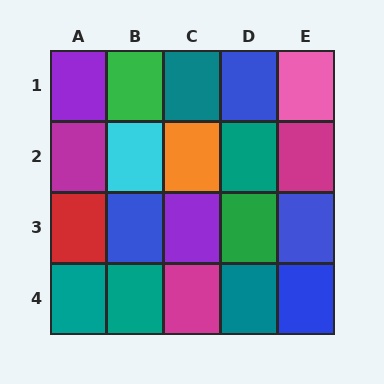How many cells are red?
1 cell is red.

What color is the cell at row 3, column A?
Red.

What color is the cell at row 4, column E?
Blue.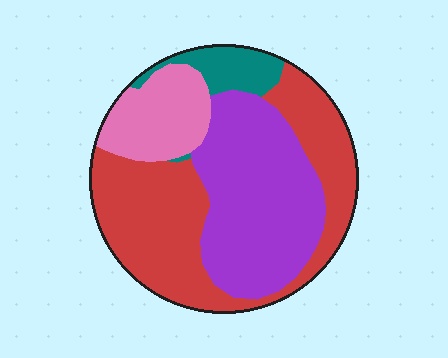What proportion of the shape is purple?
Purple takes up between a quarter and a half of the shape.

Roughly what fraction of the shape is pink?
Pink takes up about one eighth (1/8) of the shape.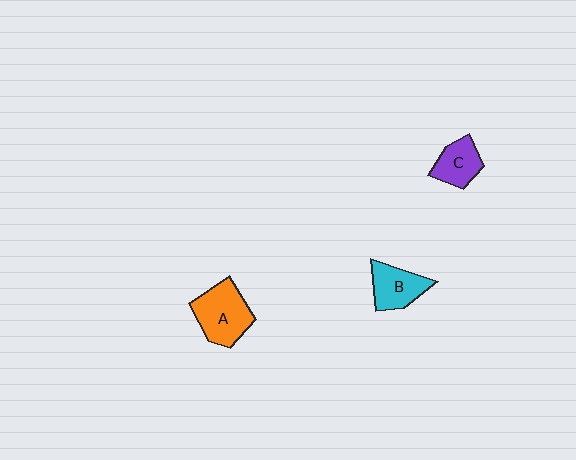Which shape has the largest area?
Shape A (orange).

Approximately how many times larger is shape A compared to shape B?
Approximately 1.3 times.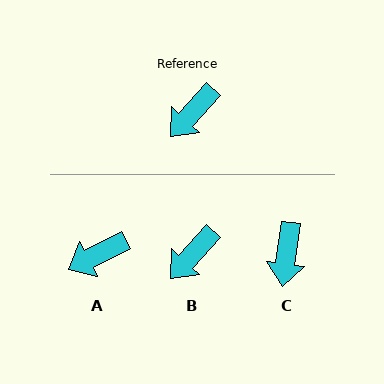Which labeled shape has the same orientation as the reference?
B.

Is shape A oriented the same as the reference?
No, it is off by about 20 degrees.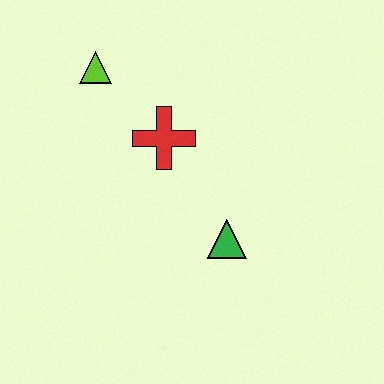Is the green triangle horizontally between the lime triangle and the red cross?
No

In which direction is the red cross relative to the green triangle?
The red cross is above the green triangle.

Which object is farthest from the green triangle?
The lime triangle is farthest from the green triangle.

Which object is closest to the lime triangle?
The red cross is closest to the lime triangle.